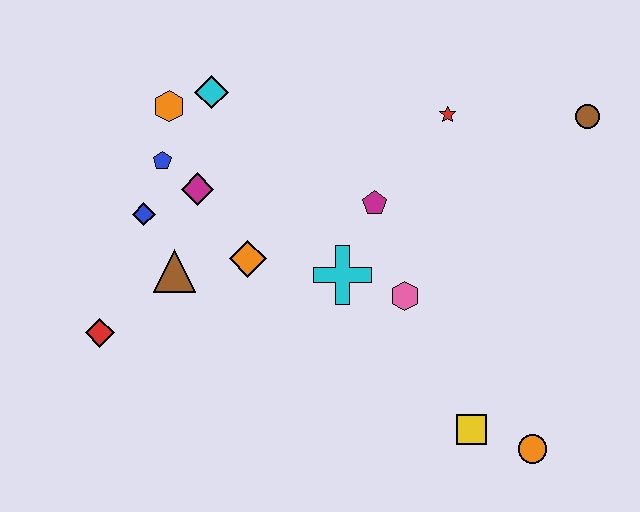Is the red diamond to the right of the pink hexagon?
No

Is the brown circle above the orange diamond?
Yes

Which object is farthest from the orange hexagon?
The orange circle is farthest from the orange hexagon.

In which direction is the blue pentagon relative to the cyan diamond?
The blue pentagon is below the cyan diamond.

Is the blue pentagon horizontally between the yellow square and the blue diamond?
Yes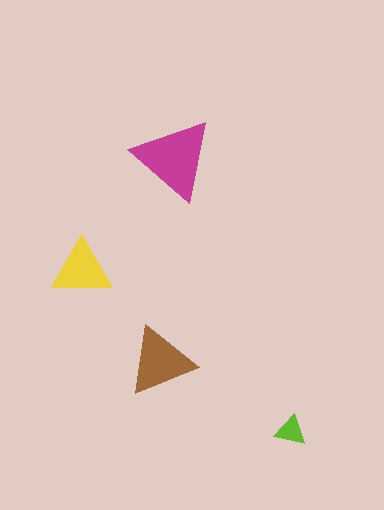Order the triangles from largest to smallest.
the magenta one, the brown one, the yellow one, the lime one.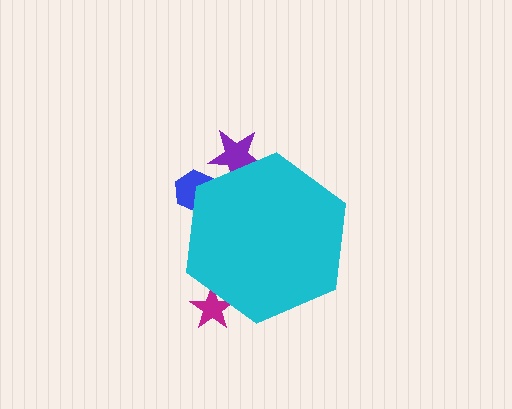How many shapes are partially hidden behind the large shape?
3 shapes are partially hidden.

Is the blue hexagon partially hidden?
Yes, the blue hexagon is partially hidden behind the cyan hexagon.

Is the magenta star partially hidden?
Yes, the magenta star is partially hidden behind the cyan hexagon.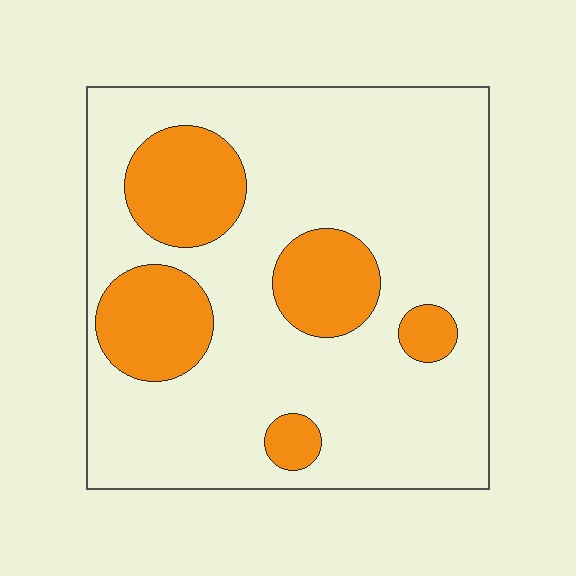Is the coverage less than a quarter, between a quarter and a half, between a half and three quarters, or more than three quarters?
Less than a quarter.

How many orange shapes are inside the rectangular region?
5.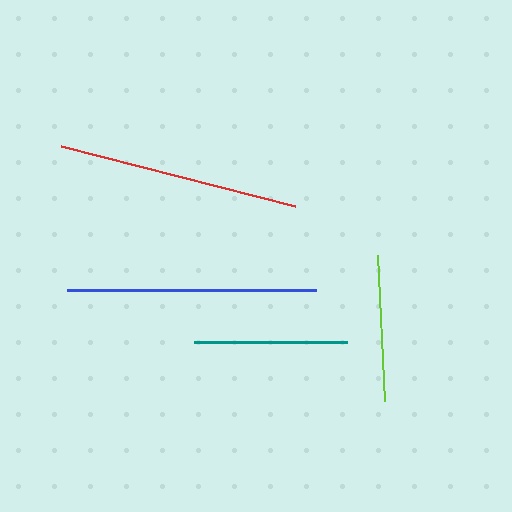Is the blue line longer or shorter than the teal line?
The blue line is longer than the teal line.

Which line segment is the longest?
The blue line is the longest at approximately 249 pixels.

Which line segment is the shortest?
The lime line is the shortest at approximately 146 pixels.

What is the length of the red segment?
The red segment is approximately 241 pixels long.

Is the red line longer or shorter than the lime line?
The red line is longer than the lime line.